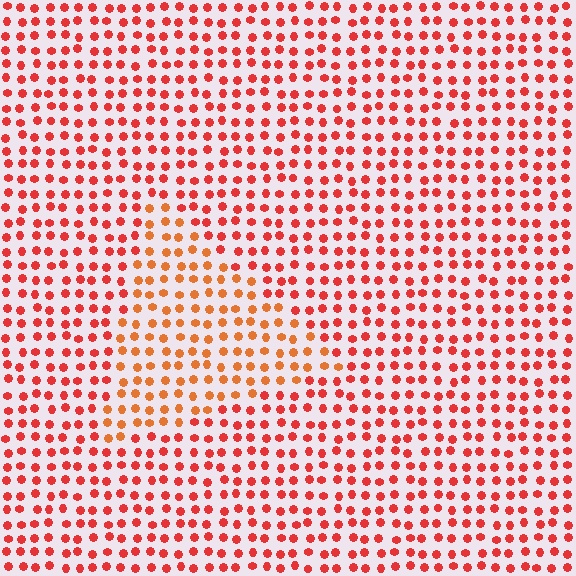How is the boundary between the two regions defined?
The boundary is defined purely by a slight shift in hue (about 24 degrees). Spacing, size, and orientation are identical on both sides.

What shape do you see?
I see a triangle.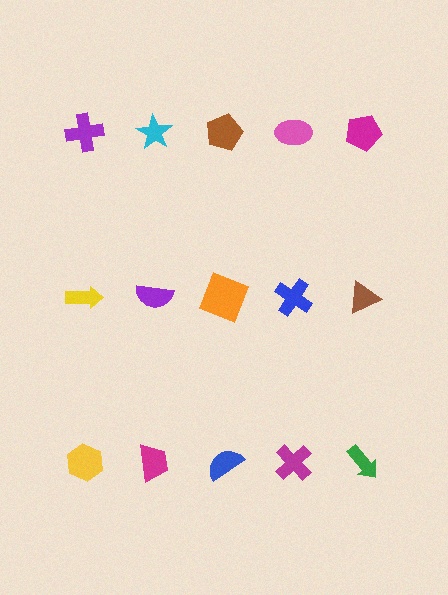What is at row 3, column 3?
A blue semicircle.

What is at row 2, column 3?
An orange square.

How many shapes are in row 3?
5 shapes.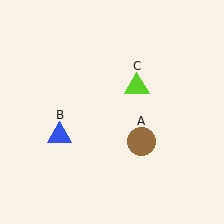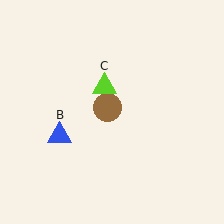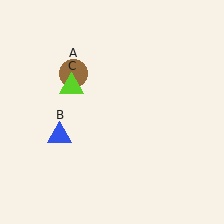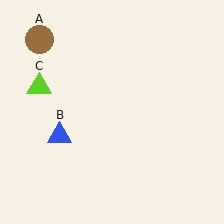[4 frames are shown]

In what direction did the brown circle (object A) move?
The brown circle (object A) moved up and to the left.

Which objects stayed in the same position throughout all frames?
Blue triangle (object B) remained stationary.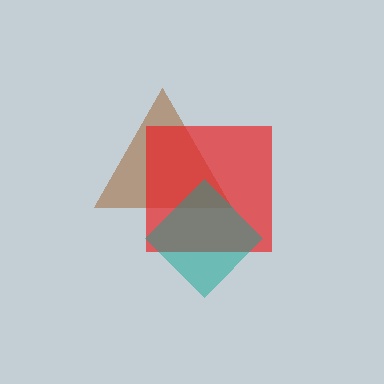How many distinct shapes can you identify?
There are 3 distinct shapes: a brown triangle, a red square, a teal diamond.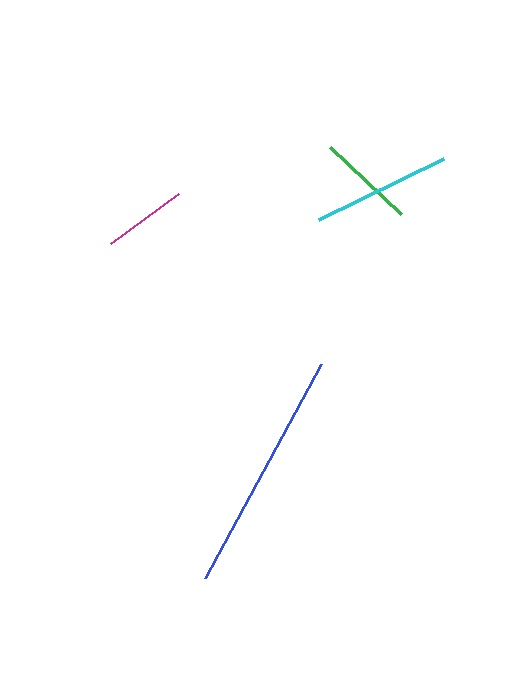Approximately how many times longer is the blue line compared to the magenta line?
The blue line is approximately 2.9 times the length of the magenta line.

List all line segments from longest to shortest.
From longest to shortest: blue, cyan, green, magenta.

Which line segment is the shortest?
The magenta line is the shortest at approximately 85 pixels.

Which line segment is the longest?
The blue line is the longest at approximately 243 pixels.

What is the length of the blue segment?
The blue segment is approximately 243 pixels long.